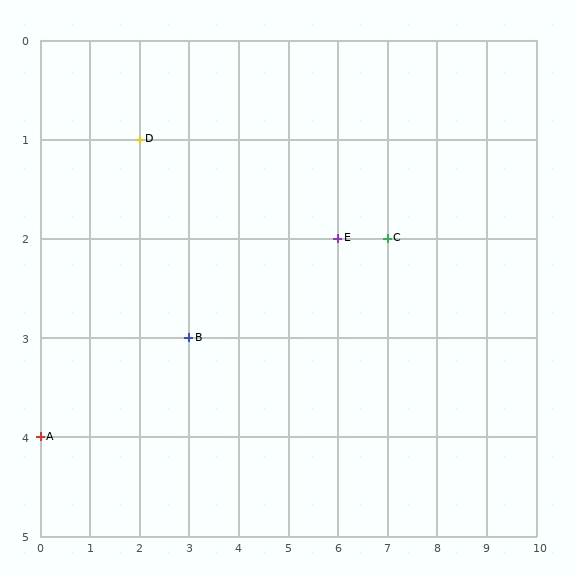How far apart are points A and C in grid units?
Points A and C are 7 columns and 2 rows apart (about 7.3 grid units diagonally).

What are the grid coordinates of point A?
Point A is at grid coordinates (0, 4).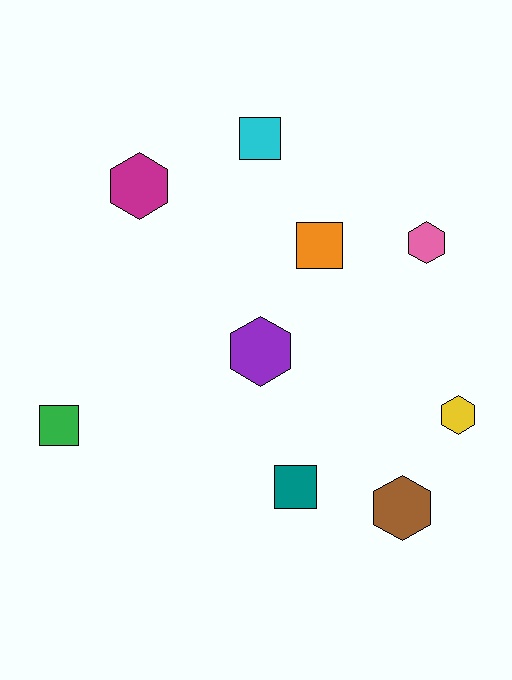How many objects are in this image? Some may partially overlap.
There are 9 objects.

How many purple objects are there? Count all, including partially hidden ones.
There is 1 purple object.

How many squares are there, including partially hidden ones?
There are 4 squares.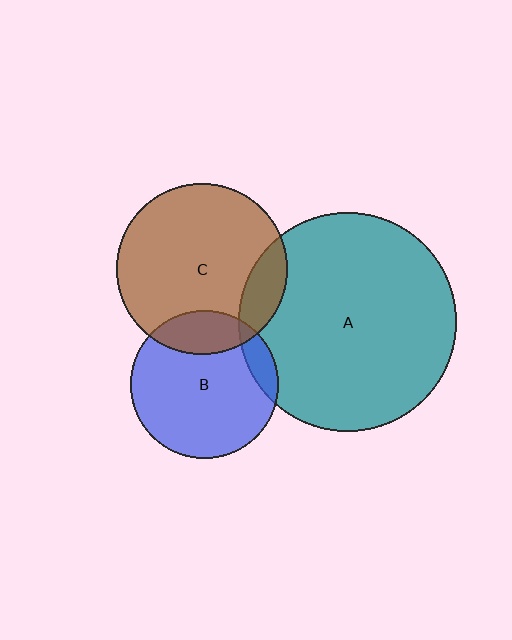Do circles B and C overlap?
Yes.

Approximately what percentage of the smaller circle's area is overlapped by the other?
Approximately 20%.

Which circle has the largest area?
Circle A (teal).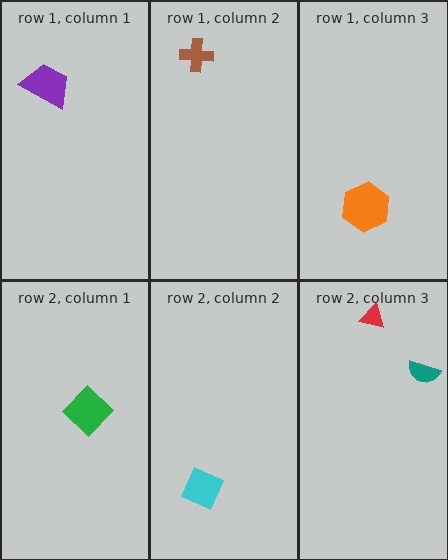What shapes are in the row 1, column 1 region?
The purple trapezoid.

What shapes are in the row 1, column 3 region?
The orange hexagon.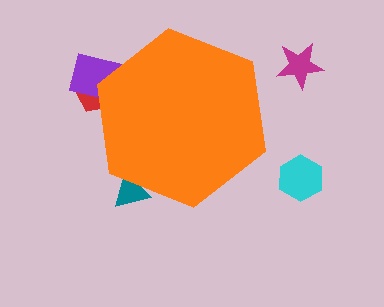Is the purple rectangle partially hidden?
Yes, the purple rectangle is partially hidden behind the orange hexagon.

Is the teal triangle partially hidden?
Yes, the teal triangle is partially hidden behind the orange hexagon.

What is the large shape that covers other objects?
An orange hexagon.